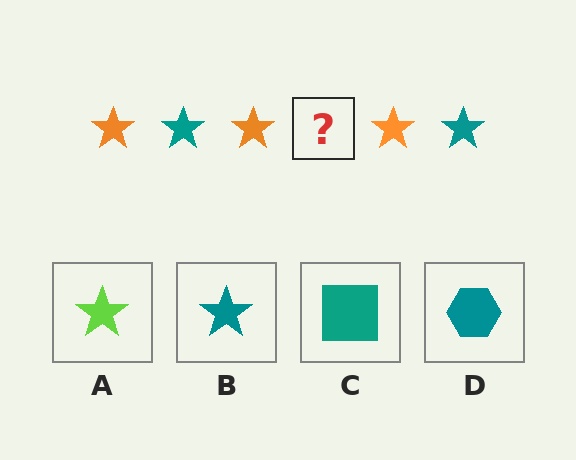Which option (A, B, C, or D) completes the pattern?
B.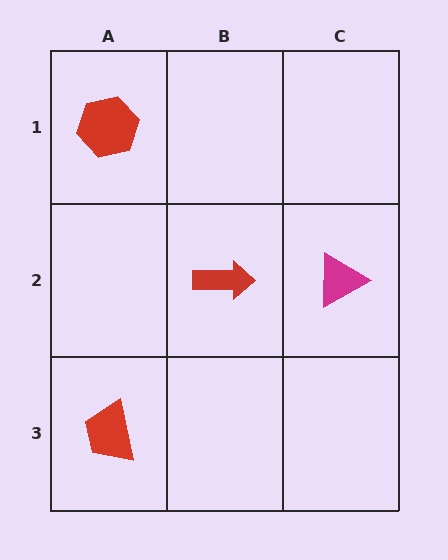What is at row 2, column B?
A red arrow.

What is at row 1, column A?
A red hexagon.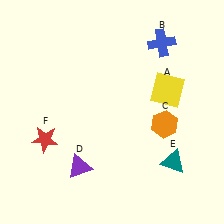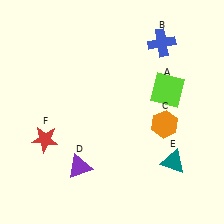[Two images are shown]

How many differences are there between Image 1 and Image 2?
There is 1 difference between the two images.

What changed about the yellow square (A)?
In Image 1, A is yellow. In Image 2, it changed to lime.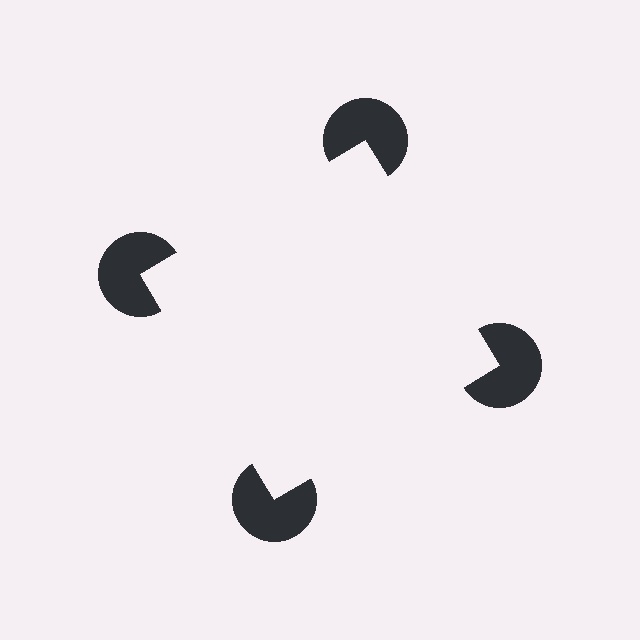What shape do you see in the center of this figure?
An illusory square — its edges are inferred from the aligned wedge cuts in the pac-man discs, not physically drawn.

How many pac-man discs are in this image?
There are 4 — one at each vertex of the illusory square.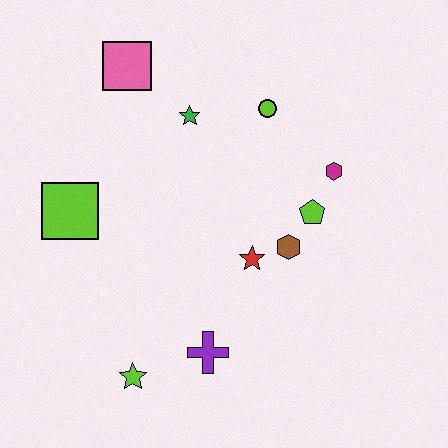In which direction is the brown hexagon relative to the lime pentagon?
The brown hexagon is below the lime pentagon.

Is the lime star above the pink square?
No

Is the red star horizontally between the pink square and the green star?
No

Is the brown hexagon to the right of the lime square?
Yes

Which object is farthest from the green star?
The lime star is farthest from the green star.